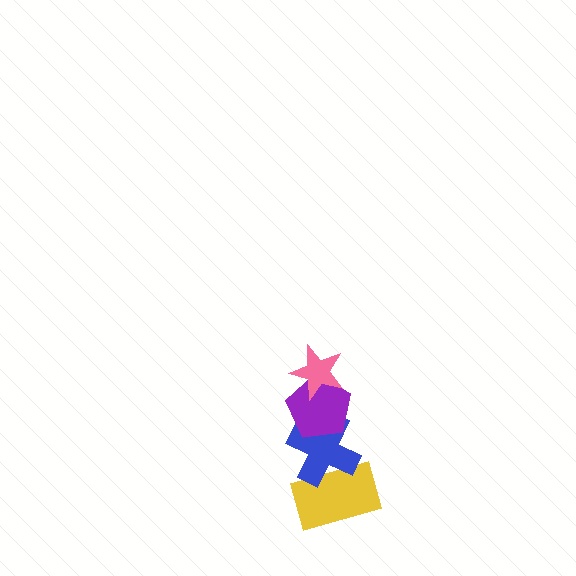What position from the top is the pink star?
The pink star is 1st from the top.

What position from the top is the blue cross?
The blue cross is 3rd from the top.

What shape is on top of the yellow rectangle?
The blue cross is on top of the yellow rectangle.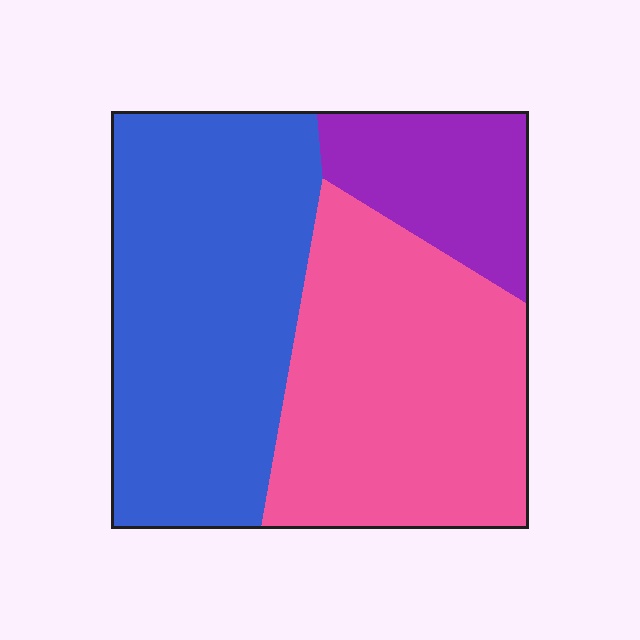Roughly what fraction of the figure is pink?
Pink covers 40% of the figure.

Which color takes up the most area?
Blue, at roughly 45%.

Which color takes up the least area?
Purple, at roughly 15%.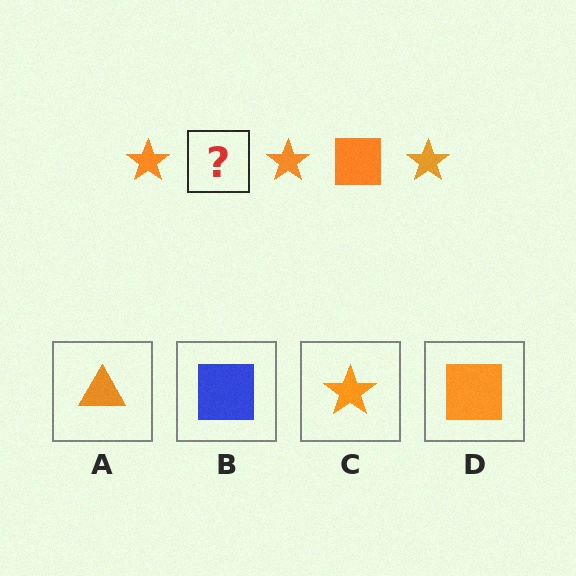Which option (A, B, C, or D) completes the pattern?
D.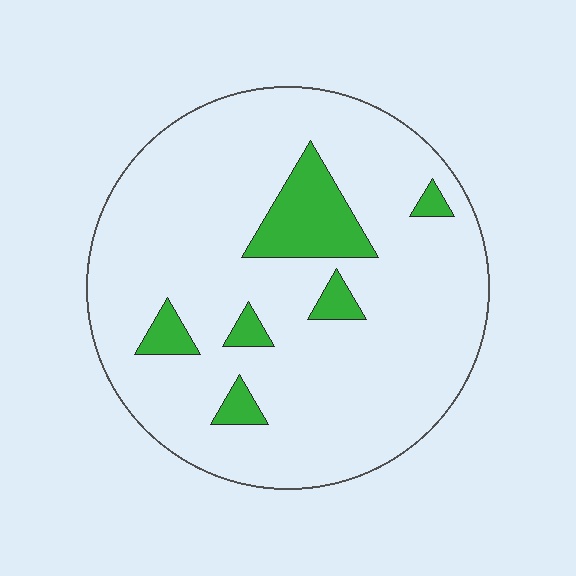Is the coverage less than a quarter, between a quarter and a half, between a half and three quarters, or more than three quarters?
Less than a quarter.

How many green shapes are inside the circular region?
6.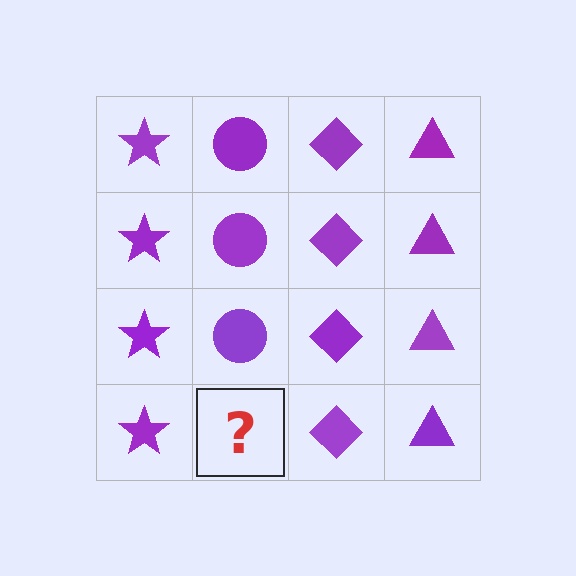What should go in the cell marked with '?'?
The missing cell should contain a purple circle.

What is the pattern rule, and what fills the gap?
The rule is that each column has a consistent shape. The gap should be filled with a purple circle.